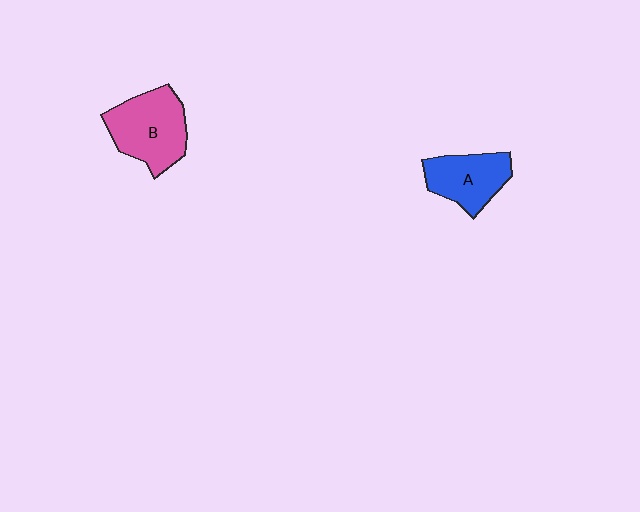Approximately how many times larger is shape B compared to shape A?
Approximately 1.3 times.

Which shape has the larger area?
Shape B (pink).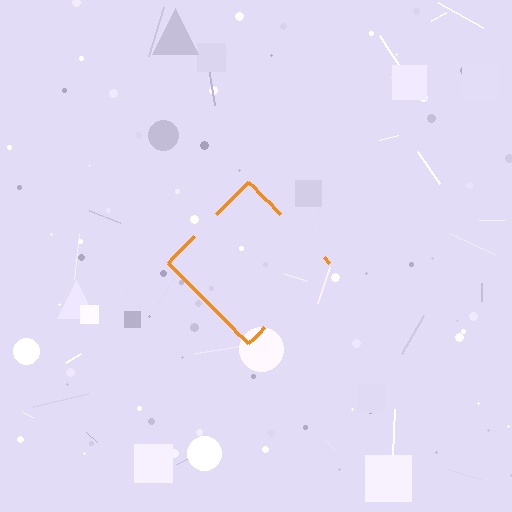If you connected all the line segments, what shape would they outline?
They would outline a diamond.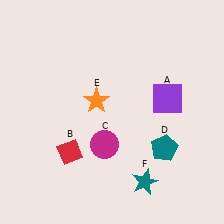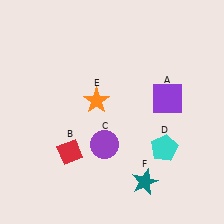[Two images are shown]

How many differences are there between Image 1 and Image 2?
There are 2 differences between the two images.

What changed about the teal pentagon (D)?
In Image 1, D is teal. In Image 2, it changed to cyan.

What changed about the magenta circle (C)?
In Image 1, C is magenta. In Image 2, it changed to purple.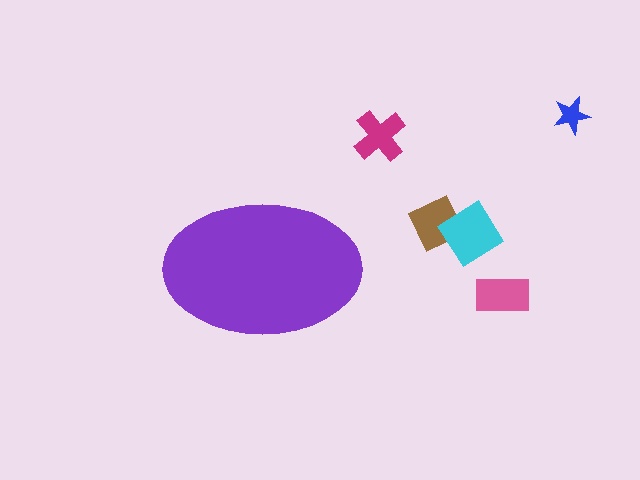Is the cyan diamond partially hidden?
No, the cyan diamond is fully visible.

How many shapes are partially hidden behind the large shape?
0 shapes are partially hidden.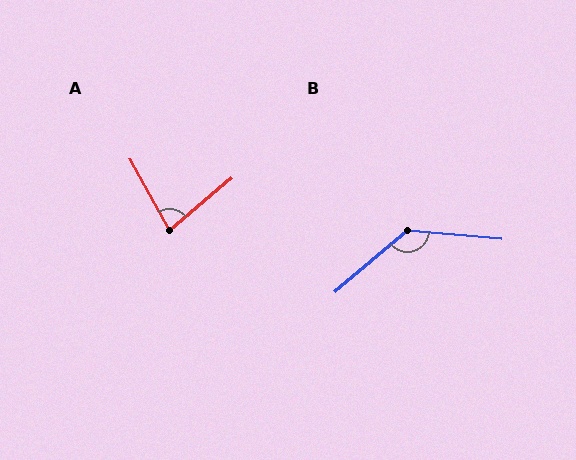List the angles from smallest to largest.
A (79°), B (134°).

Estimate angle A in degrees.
Approximately 79 degrees.